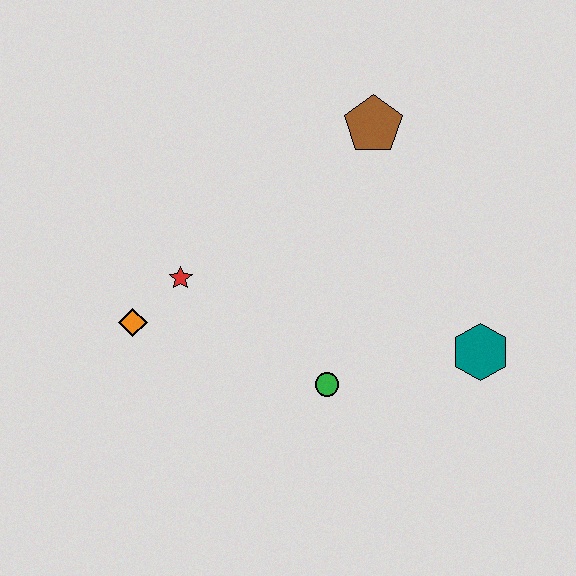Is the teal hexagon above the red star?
No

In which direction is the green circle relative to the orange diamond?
The green circle is to the right of the orange diamond.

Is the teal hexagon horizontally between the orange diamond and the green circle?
No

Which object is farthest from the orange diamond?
The teal hexagon is farthest from the orange diamond.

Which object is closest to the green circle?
The teal hexagon is closest to the green circle.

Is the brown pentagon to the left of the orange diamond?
No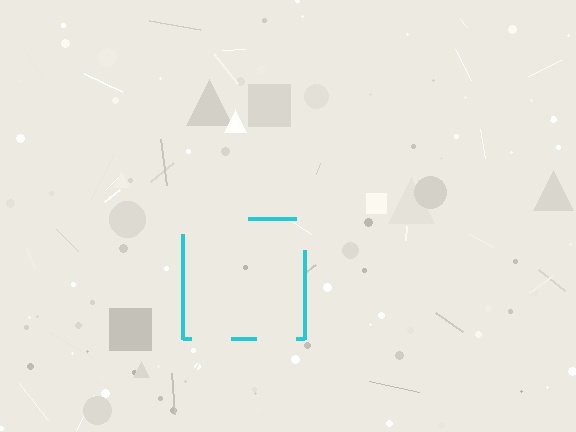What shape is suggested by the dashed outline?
The dashed outline suggests a square.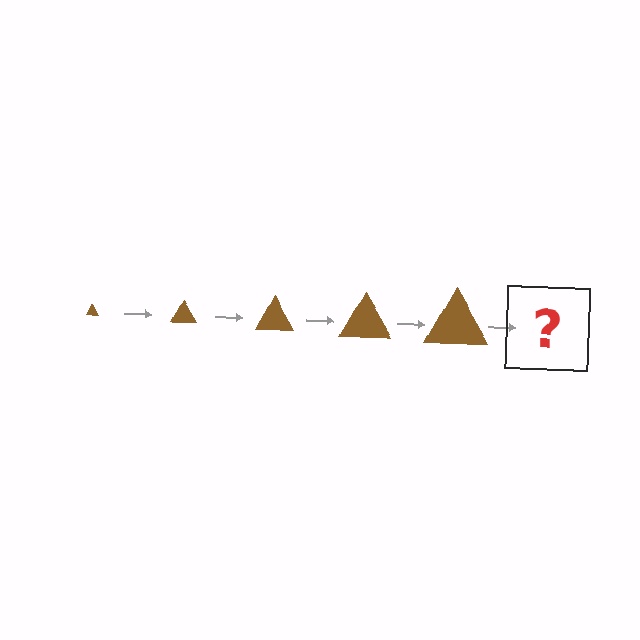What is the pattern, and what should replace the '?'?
The pattern is that the triangle gets progressively larger each step. The '?' should be a brown triangle, larger than the previous one.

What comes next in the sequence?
The next element should be a brown triangle, larger than the previous one.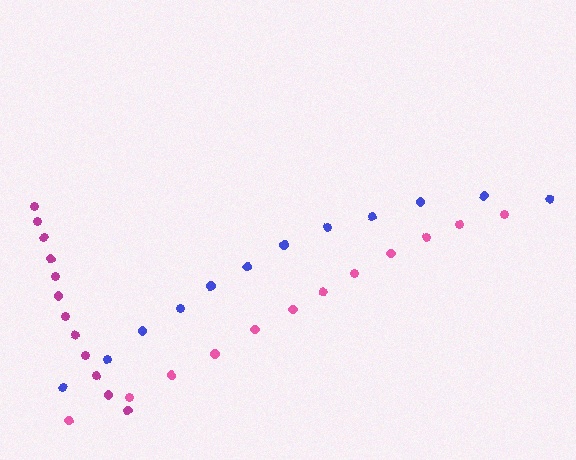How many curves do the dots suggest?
There are 3 distinct paths.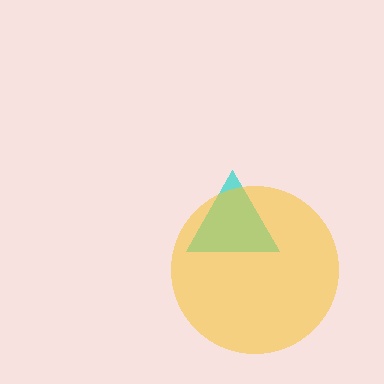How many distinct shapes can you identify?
There are 2 distinct shapes: a cyan triangle, a yellow circle.